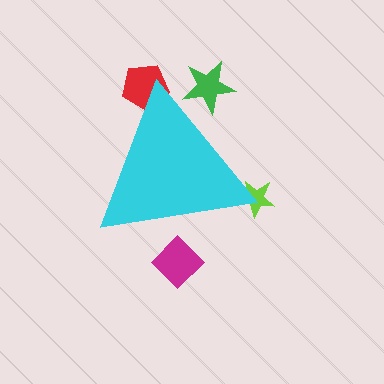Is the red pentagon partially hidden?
Yes, the red pentagon is partially hidden behind the cyan triangle.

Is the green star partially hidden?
Yes, the green star is partially hidden behind the cyan triangle.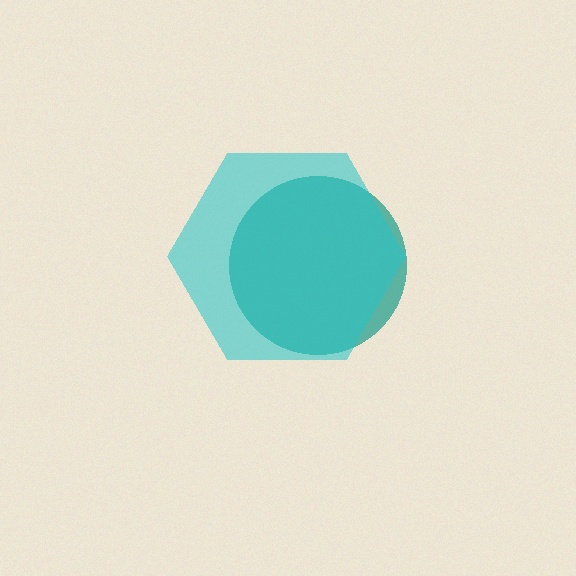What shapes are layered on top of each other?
The layered shapes are: a teal circle, a cyan hexagon.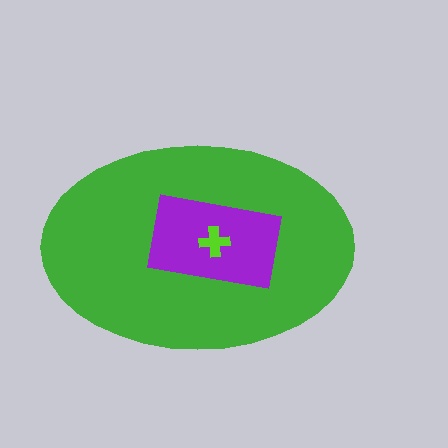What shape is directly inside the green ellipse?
The purple rectangle.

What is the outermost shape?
The green ellipse.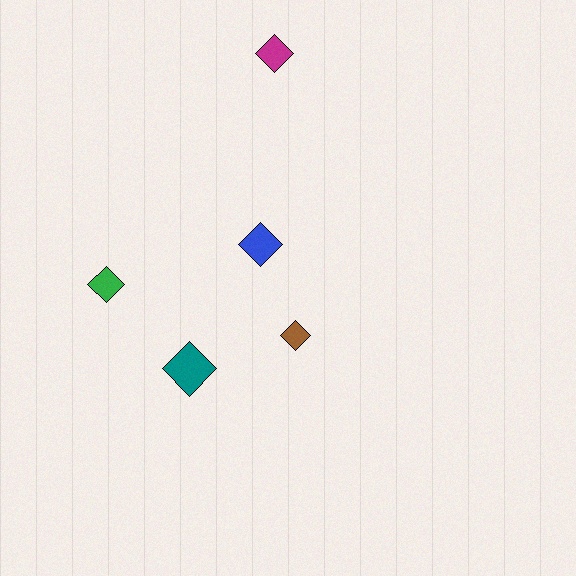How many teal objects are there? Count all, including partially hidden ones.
There is 1 teal object.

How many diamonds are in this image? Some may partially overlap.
There are 5 diamonds.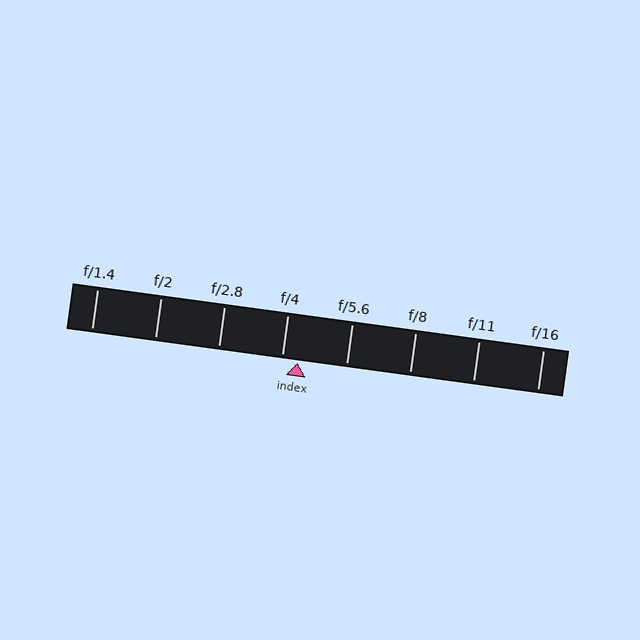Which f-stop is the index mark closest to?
The index mark is closest to f/4.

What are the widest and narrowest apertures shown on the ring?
The widest aperture shown is f/1.4 and the narrowest is f/16.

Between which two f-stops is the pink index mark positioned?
The index mark is between f/4 and f/5.6.